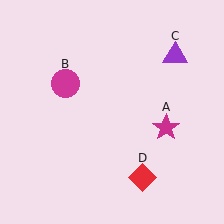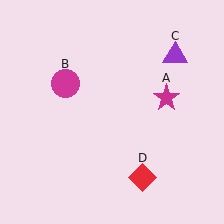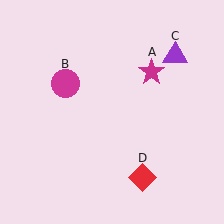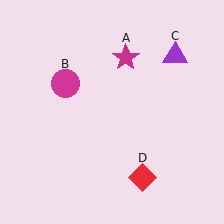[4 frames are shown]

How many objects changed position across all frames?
1 object changed position: magenta star (object A).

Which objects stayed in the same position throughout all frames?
Magenta circle (object B) and purple triangle (object C) and red diamond (object D) remained stationary.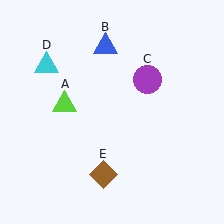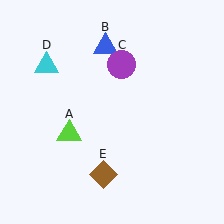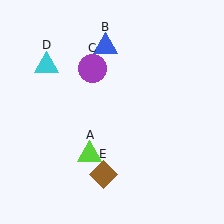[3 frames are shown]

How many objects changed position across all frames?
2 objects changed position: lime triangle (object A), purple circle (object C).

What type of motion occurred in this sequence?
The lime triangle (object A), purple circle (object C) rotated counterclockwise around the center of the scene.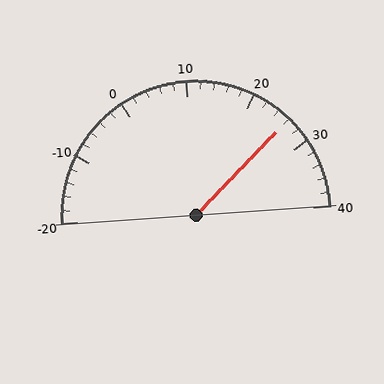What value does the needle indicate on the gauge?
The needle indicates approximately 26.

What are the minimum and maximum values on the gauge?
The gauge ranges from -20 to 40.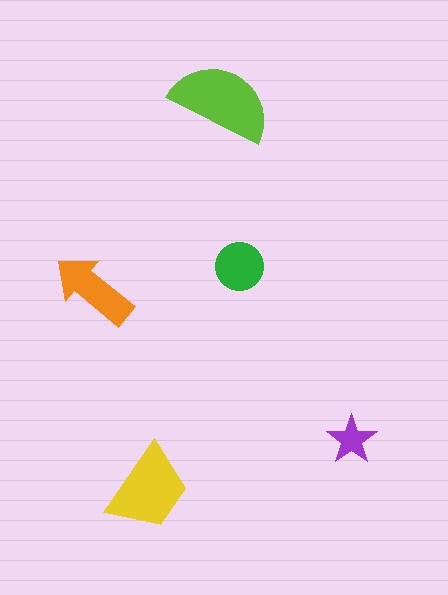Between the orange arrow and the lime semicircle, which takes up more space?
The lime semicircle.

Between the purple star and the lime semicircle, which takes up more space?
The lime semicircle.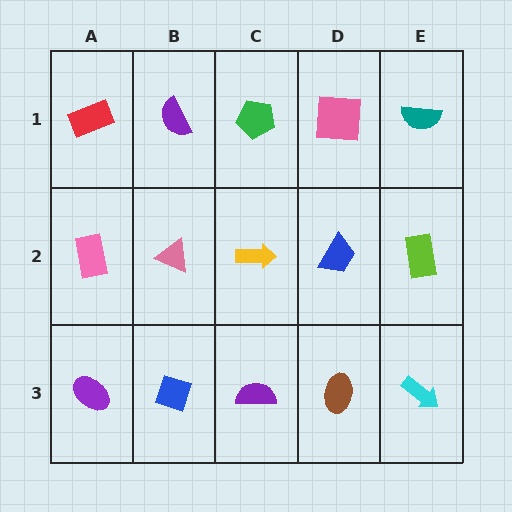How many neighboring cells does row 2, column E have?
3.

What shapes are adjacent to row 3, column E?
A lime rectangle (row 2, column E), a brown ellipse (row 3, column D).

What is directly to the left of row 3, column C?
A blue diamond.